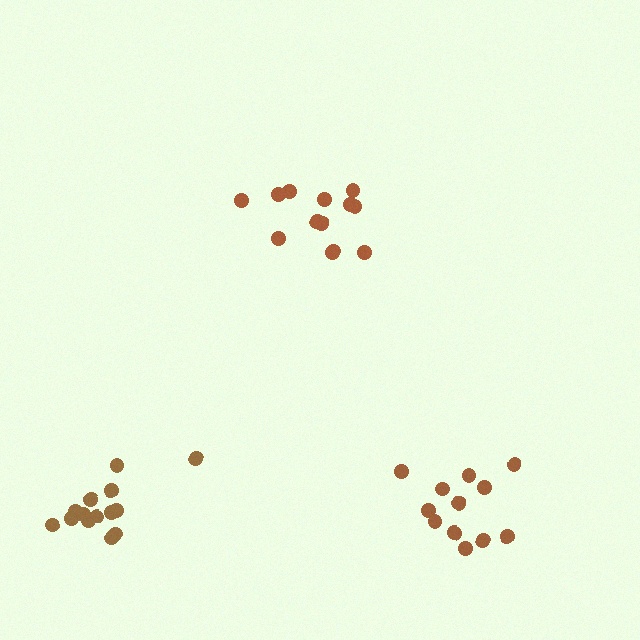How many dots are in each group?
Group 1: 14 dots, Group 2: 12 dots, Group 3: 13 dots (39 total).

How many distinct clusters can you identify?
There are 3 distinct clusters.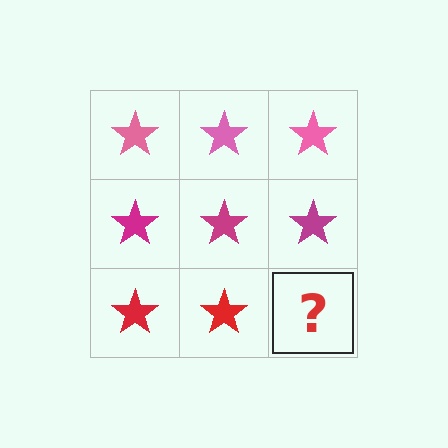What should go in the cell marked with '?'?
The missing cell should contain a red star.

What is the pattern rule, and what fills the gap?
The rule is that each row has a consistent color. The gap should be filled with a red star.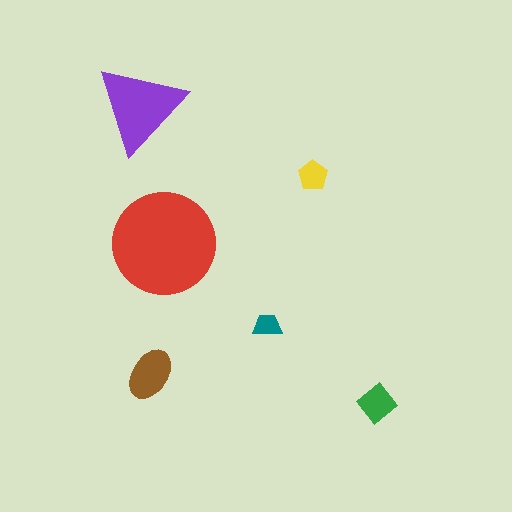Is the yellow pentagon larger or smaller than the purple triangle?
Smaller.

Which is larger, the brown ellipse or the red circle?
The red circle.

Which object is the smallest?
The teal trapezoid.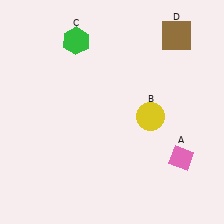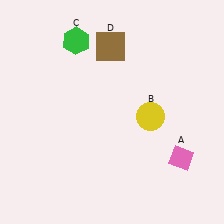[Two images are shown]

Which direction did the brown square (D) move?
The brown square (D) moved left.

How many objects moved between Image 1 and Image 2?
1 object moved between the two images.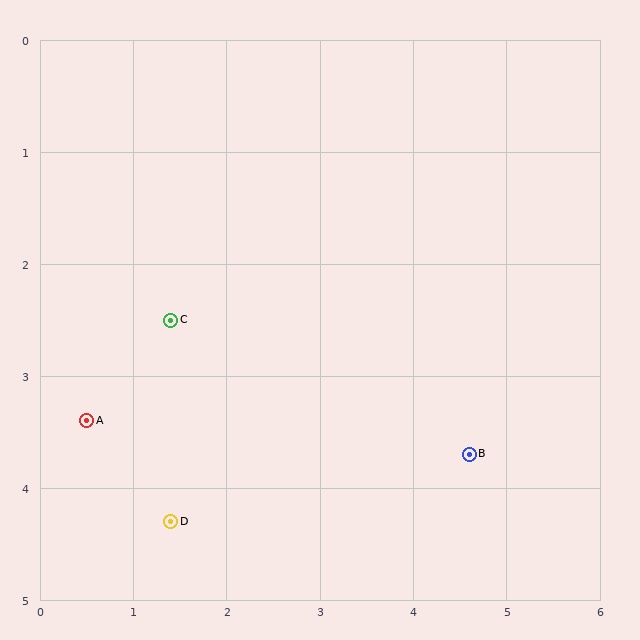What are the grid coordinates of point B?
Point B is at approximately (4.6, 3.7).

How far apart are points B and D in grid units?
Points B and D are about 3.3 grid units apart.